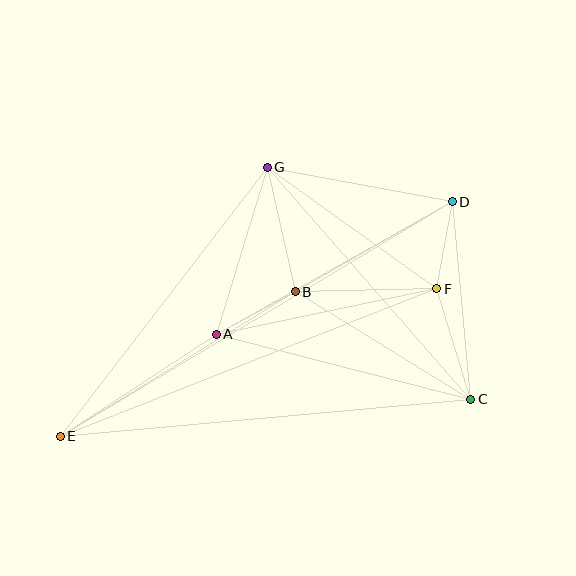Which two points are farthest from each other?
Points D and E are farthest from each other.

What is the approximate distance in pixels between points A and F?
The distance between A and F is approximately 225 pixels.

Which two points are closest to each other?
Points D and F are closest to each other.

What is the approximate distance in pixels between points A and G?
The distance between A and G is approximately 174 pixels.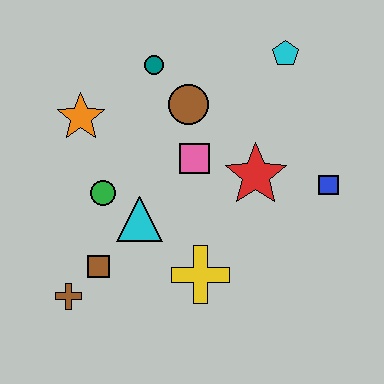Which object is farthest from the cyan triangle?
The cyan pentagon is farthest from the cyan triangle.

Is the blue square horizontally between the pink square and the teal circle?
No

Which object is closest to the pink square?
The brown circle is closest to the pink square.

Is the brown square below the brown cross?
No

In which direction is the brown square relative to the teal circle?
The brown square is below the teal circle.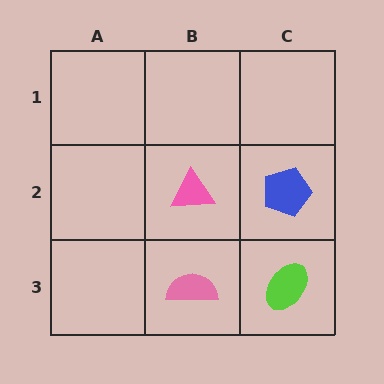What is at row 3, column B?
A pink semicircle.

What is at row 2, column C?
A blue pentagon.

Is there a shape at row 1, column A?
No, that cell is empty.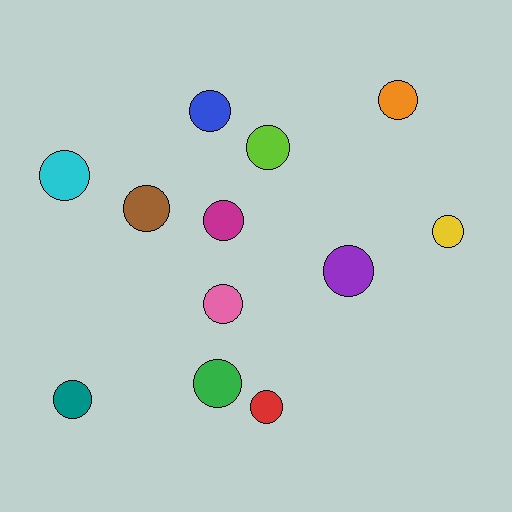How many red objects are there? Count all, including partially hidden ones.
There is 1 red object.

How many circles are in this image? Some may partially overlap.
There are 12 circles.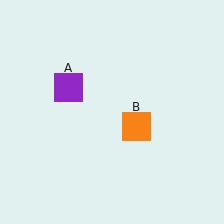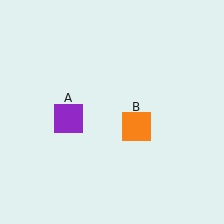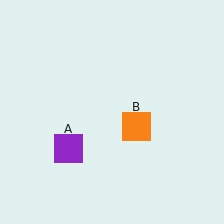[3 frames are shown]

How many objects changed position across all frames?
1 object changed position: purple square (object A).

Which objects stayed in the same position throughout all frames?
Orange square (object B) remained stationary.